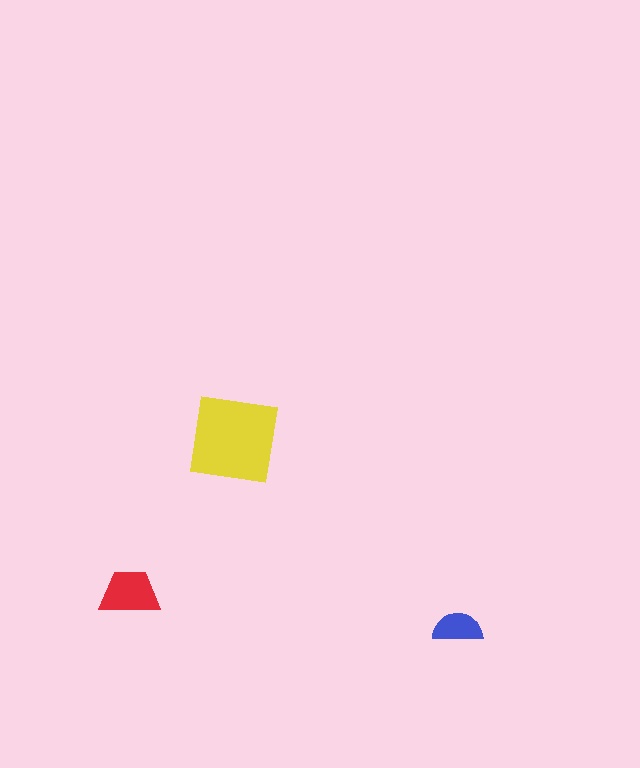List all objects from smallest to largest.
The blue semicircle, the red trapezoid, the yellow square.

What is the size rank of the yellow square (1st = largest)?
1st.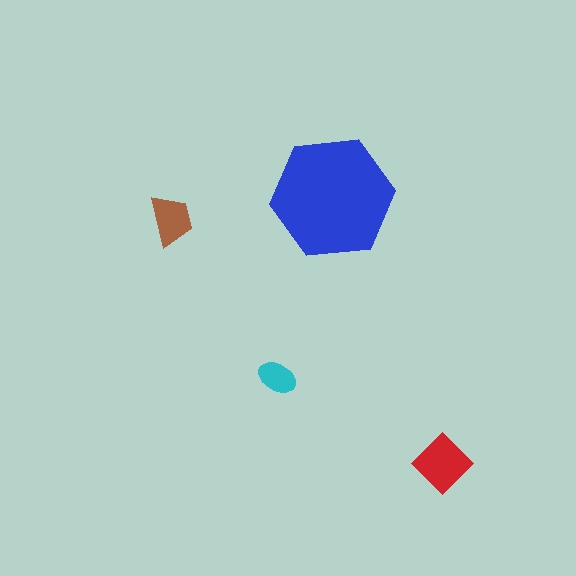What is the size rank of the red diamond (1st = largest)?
2nd.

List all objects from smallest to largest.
The cyan ellipse, the brown trapezoid, the red diamond, the blue hexagon.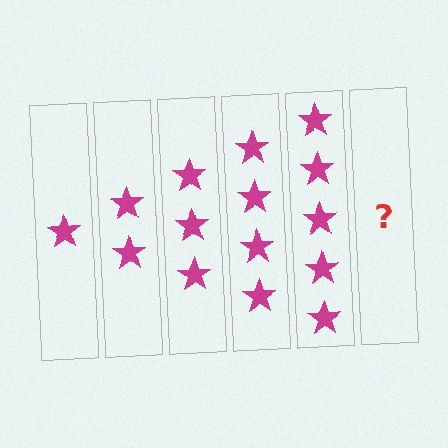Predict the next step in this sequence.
The next step is 6 stars.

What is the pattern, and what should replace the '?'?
The pattern is that each step adds one more star. The '?' should be 6 stars.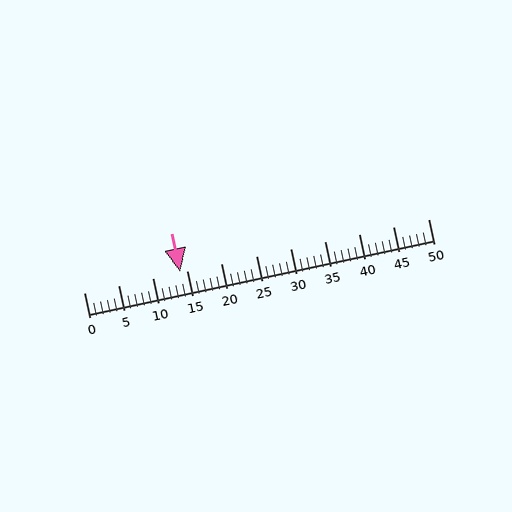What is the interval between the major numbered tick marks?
The major tick marks are spaced 5 units apart.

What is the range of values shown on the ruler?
The ruler shows values from 0 to 50.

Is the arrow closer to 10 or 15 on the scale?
The arrow is closer to 15.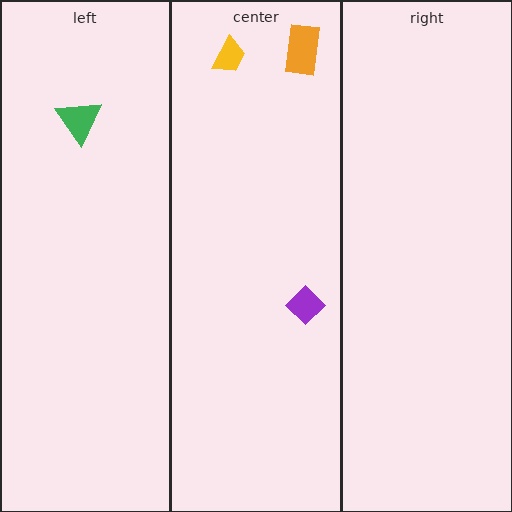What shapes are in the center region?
The purple diamond, the yellow trapezoid, the orange rectangle.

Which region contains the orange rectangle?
The center region.